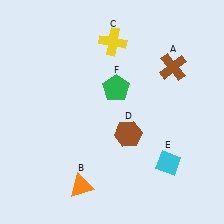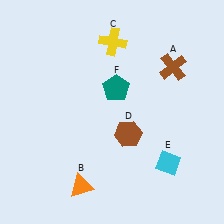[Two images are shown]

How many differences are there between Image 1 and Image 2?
There is 1 difference between the two images.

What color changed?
The pentagon (F) changed from green in Image 1 to teal in Image 2.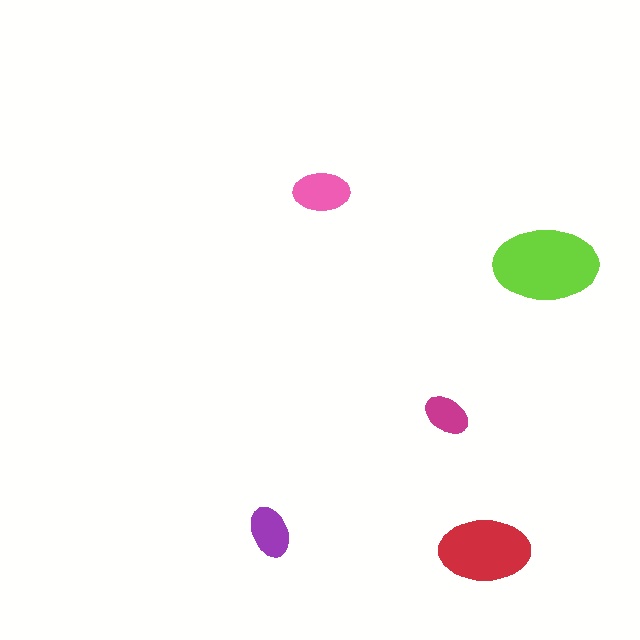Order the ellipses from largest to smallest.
the lime one, the red one, the pink one, the purple one, the magenta one.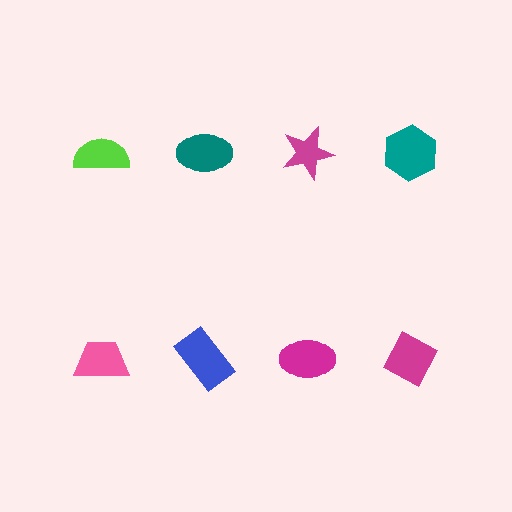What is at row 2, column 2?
A blue rectangle.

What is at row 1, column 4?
A teal hexagon.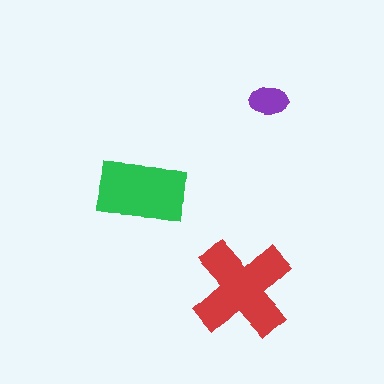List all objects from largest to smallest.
The red cross, the green rectangle, the purple ellipse.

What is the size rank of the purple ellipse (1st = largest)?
3rd.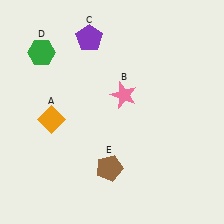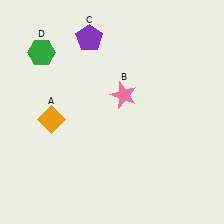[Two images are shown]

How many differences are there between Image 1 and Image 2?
There is 1 difference between the two images.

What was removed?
The brown pentagon (E) was removed in Image 2.